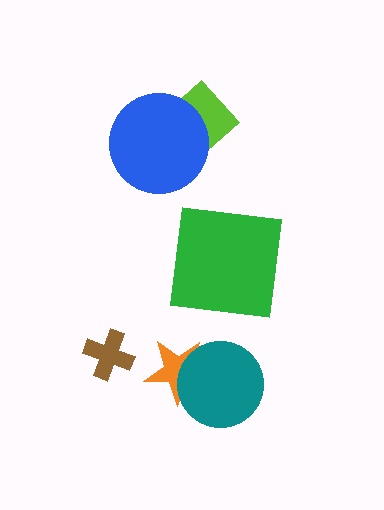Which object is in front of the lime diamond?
The blue circle is in front of the lime diamond.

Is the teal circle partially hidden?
No, no other shape covers it.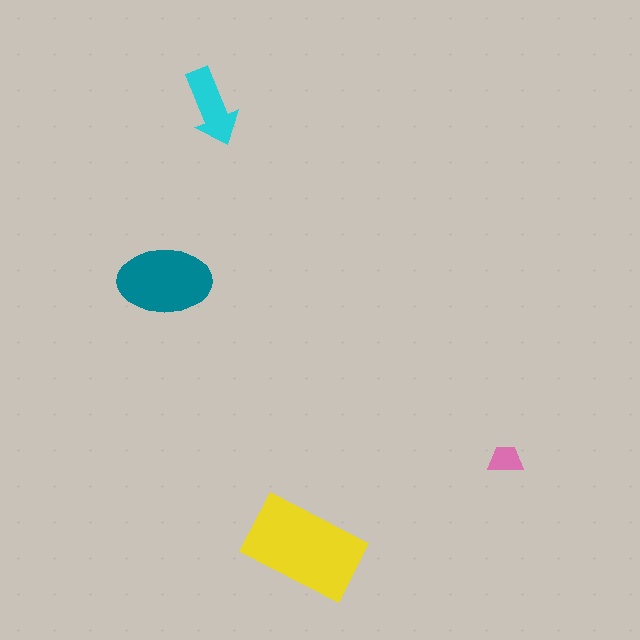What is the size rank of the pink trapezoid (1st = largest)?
4th.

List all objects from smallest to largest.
The pink trapezoid, the cyan arrow, the teal ellipse, the yellow rectangle.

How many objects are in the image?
There are 4 objects in the image.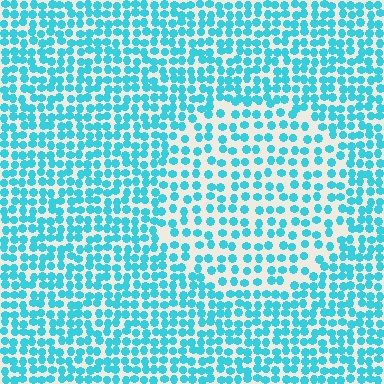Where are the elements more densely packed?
The elements are more densely packed outside the circle boundary.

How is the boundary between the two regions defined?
The boundary is defined by a change in element density (approximately 1.6x ratio). All elements are the same color, size, and shape.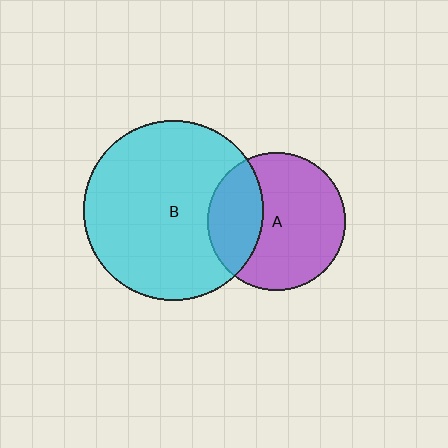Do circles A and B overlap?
Yes.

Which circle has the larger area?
Circle B (cyan).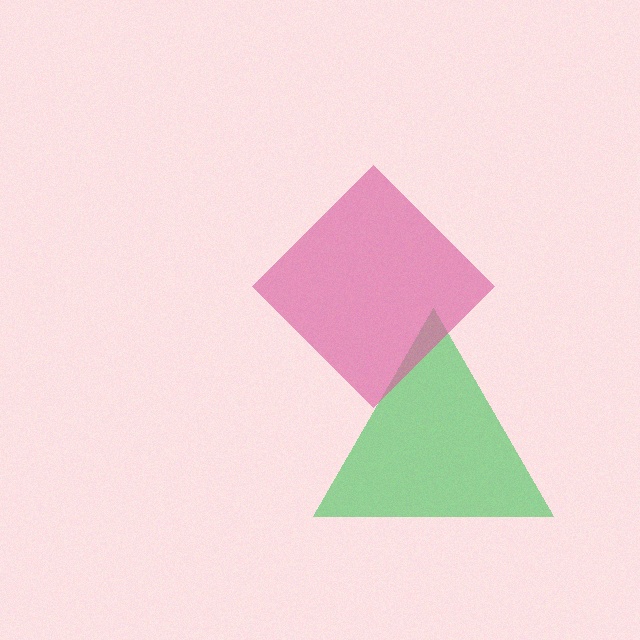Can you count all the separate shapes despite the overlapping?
Yes, there are 2 separate shapes.